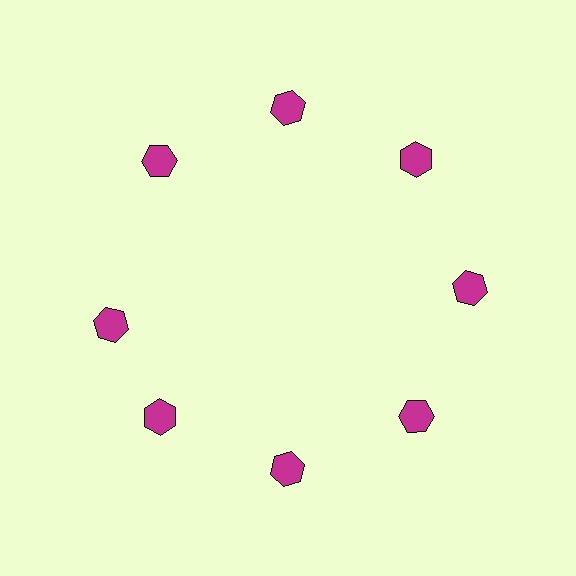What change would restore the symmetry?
The symmetry would be restored by rotating it back into even spacing with its neighbors so that all 8 hexagons sit at equal angles and equal distance from the center.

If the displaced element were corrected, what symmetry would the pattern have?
It would have 8-fold rotational symmetry — the pattern would map onto itself every 45 degrees.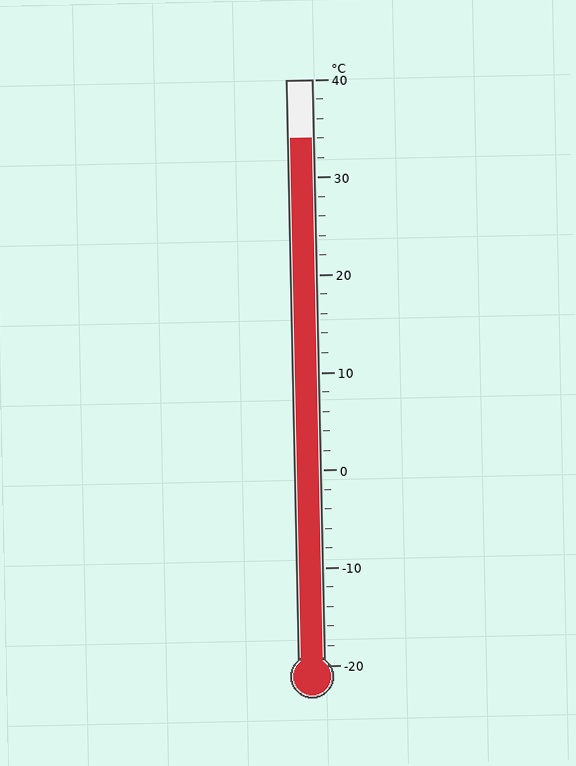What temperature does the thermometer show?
The thermometer shows approximately 34°C.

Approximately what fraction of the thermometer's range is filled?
The thermometer is filled to approximately 90% of its range.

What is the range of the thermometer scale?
The thermometer scale ranges from -20°C to 40°C.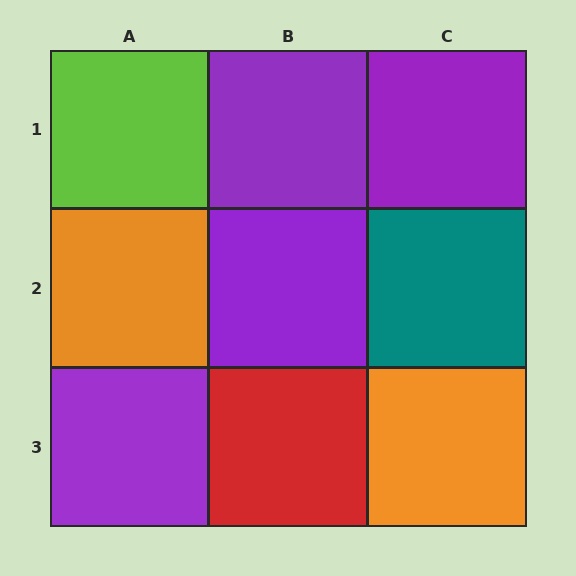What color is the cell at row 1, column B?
Purple.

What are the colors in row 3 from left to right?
Purple, red, orange.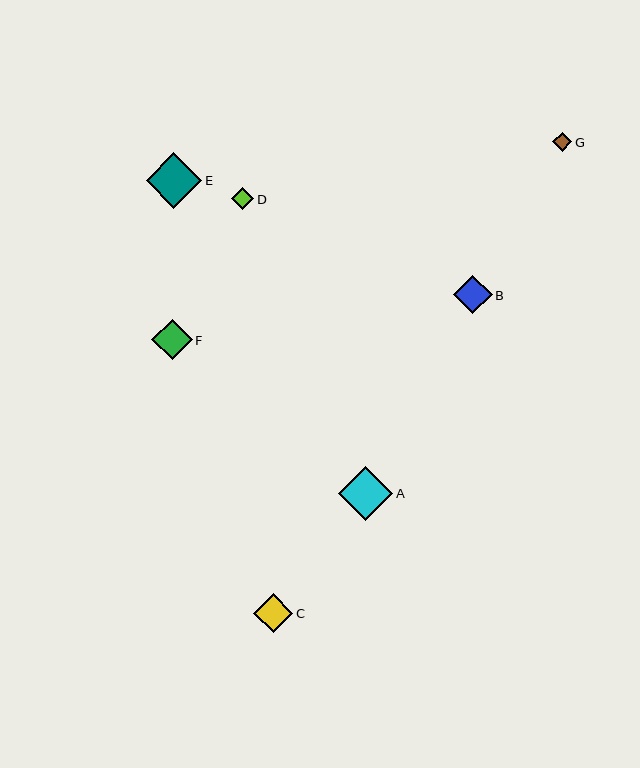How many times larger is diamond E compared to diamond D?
Diamond E is approximately 2.5 times the size of diamond D.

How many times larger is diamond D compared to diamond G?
Diamond D is approximately 1.1 times the size of diamond G.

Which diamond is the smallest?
Diamond G is the smallest with a size of approximately 19 pixels.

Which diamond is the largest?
Diamond E is the largest with a size of approximately 56 pixels.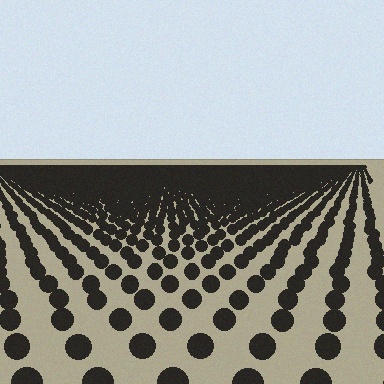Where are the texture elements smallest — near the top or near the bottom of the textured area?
Near the top.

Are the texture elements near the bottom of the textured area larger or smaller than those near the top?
Larger. Near the bottom, elements are closer to the viewer and appear at a bigger on-screen size.